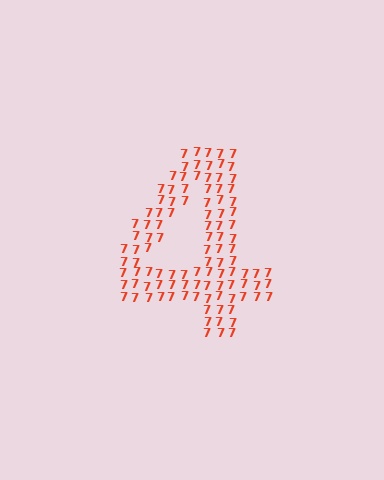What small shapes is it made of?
It is made of small digit 7's.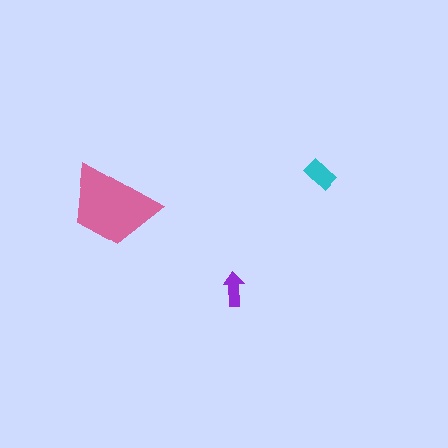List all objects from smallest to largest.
The purple arrow, the cyan rectangle, the pink trapezoid.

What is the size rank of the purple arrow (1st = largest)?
3rd.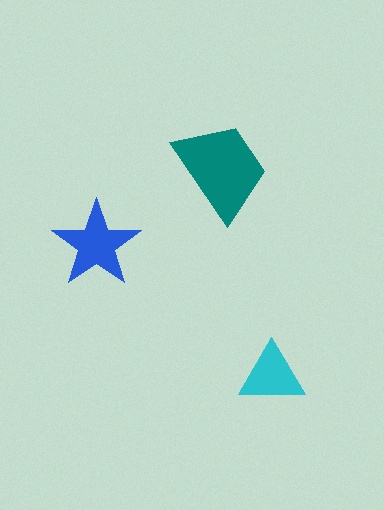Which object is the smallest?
The cyan triangle.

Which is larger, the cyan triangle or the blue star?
The blue star.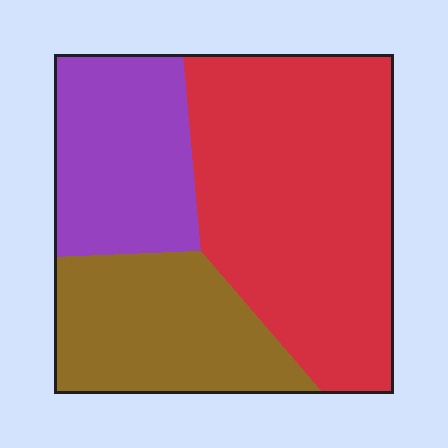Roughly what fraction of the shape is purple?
Purple takes up about one quarter (1/4) of the shape.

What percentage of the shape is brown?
Brown covers around 25% of the shape.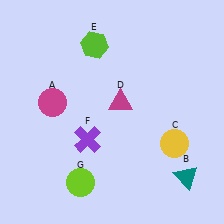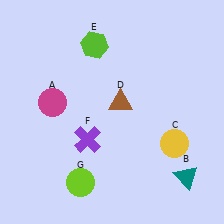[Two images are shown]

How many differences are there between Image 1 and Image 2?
There is 1 difference between the two images.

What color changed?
The triangle (D) changed from magenta in Image 1 to brown in Image 2.